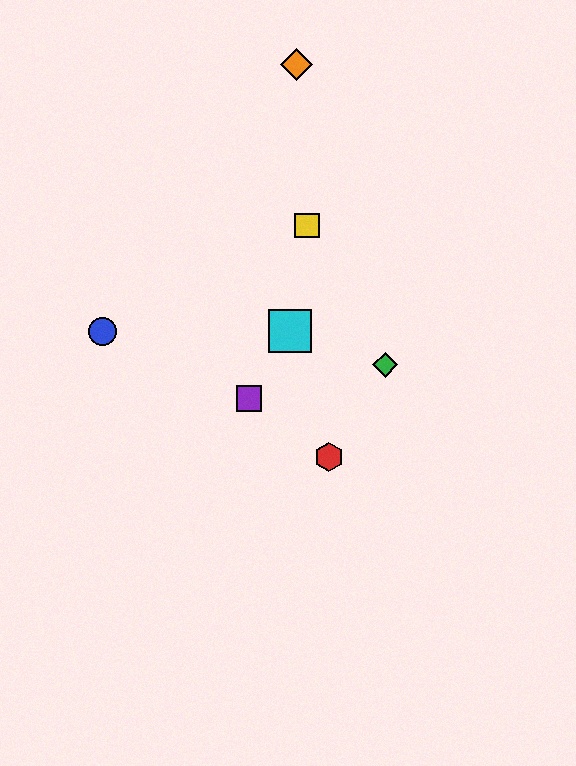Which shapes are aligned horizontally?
The blue circle, the cyan square are aligned horizontally.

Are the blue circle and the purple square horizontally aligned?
No, the blue circle is at y≈331 and the purple square is at y≈398.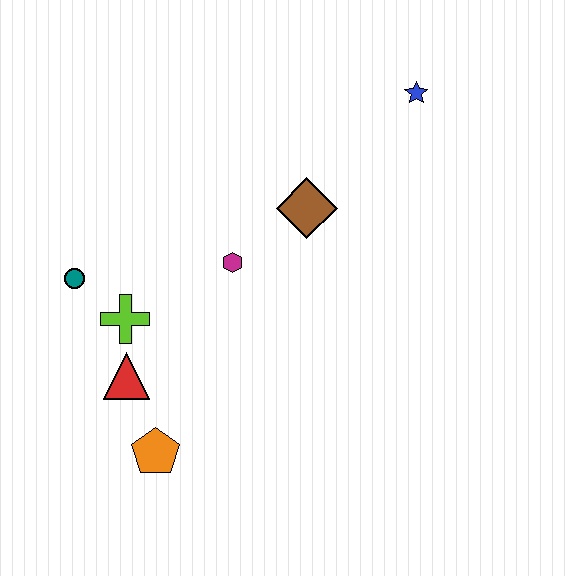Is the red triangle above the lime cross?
No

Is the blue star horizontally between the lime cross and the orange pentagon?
No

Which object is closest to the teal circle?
The lime cross is closest to the teal circle.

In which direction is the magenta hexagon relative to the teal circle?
The magenta hexagon is to the right of the teal circle.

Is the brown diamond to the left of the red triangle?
No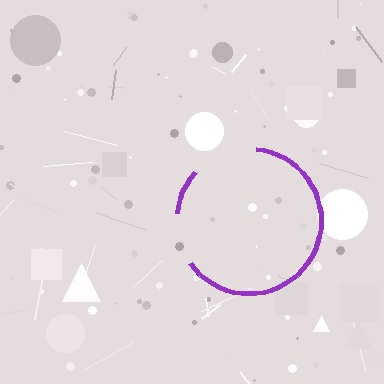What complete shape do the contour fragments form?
The contour fragments form a circle.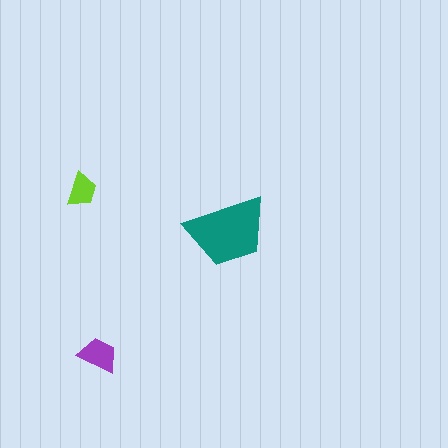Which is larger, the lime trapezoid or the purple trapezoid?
The purple one.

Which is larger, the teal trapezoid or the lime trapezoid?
The teal one.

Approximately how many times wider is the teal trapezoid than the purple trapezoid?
About 2 times wider.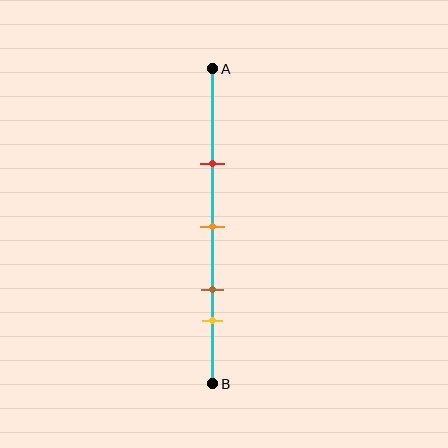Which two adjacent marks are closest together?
The brown and yellow marks are the closest adjacent pair.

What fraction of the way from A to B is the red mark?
The red mark is approximately 30% (0.3) of the way from A to B.